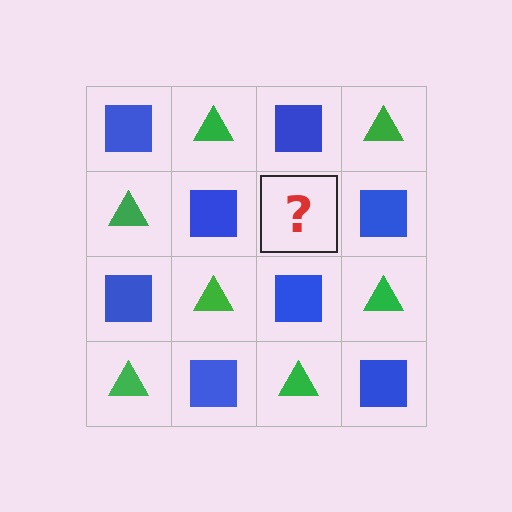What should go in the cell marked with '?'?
The missing cell should contain a green triangle.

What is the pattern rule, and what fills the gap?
The rule is that it alternates blue square and green triangle in a checkerboard pattern. The gap should be filled with a green triangle.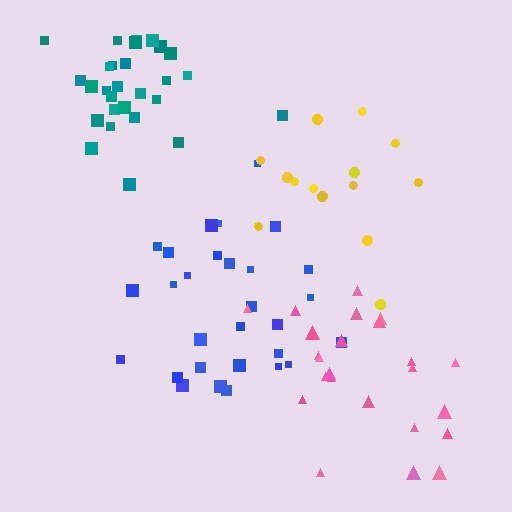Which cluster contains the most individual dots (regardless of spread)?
Blue (29).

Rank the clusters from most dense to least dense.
teal, blue, pink, yellow.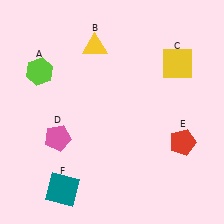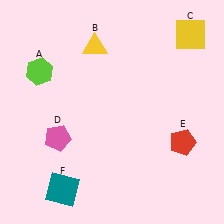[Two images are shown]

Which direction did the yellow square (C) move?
The yellow square (C) moved up.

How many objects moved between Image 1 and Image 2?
1 object moved between the two images.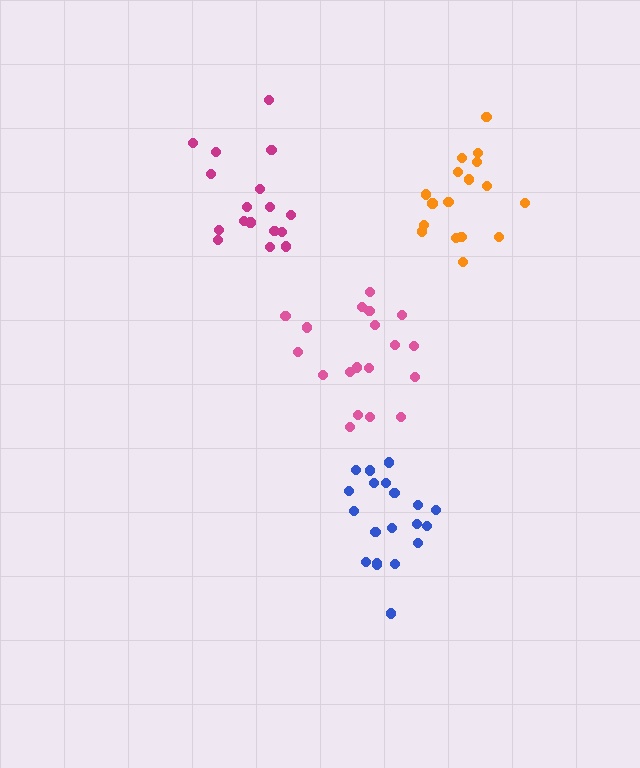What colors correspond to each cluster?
The clusters are colored: pink, blue, magenta, orange.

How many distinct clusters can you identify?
There are 4 distinct clusters.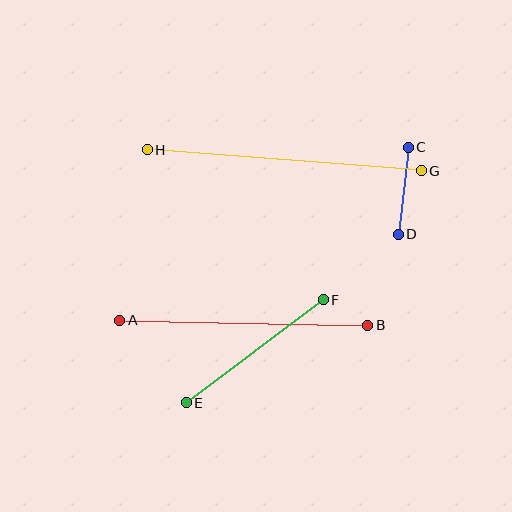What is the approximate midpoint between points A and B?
The midpoint is at approximately (244, 323) pixels.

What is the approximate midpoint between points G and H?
The midpoint is at approximately (284, 160) pixels.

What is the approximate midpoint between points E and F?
The midpoint is at approximately (255, 351) pixels.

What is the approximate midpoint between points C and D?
The midpoint is at approximately (403, 191) pixels.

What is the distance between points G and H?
The distance is approximately 275 pixels.